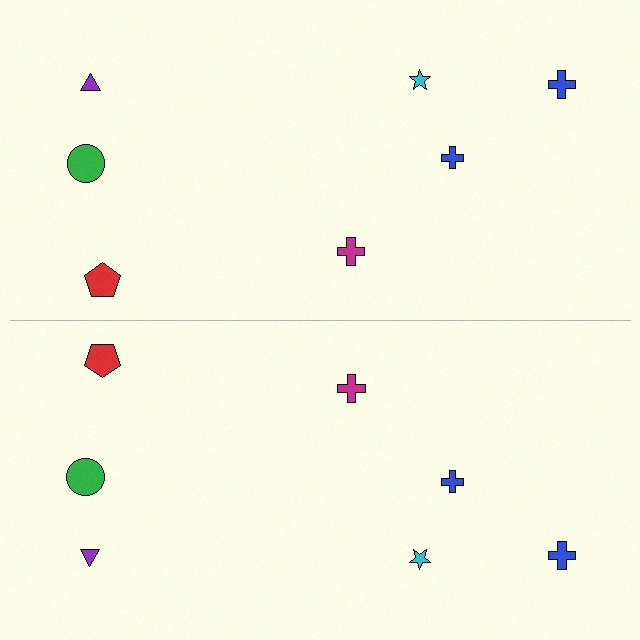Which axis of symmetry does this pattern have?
The pattern has a horizontal axis of symmetry running through the center of the image.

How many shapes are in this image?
There are 14 shapes in this image.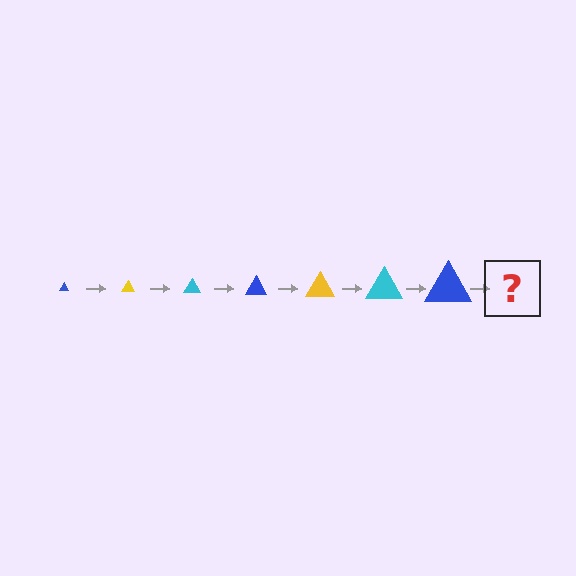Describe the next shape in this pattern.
It should be a yellow triangle, larger than the previous one.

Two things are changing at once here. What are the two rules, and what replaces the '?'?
The two rules are that the triangle grows larger each step and the color cycles through blue, yellow, and cyan. The '?' should be a yellow triangle, larger than the previous one.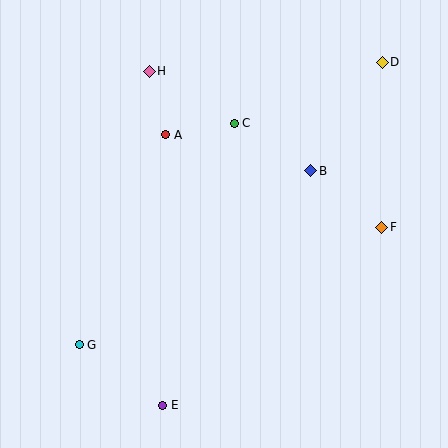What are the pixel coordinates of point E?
Point E is at (163, 405).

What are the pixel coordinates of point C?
Point C is at (234, 123).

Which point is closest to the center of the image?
Point C at (234, 123) is closest to the center.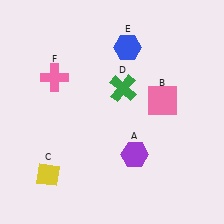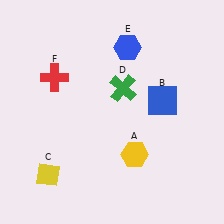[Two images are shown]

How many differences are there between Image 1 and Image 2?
There are 3 differences between the two images.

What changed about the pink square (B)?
In Image 1, B is pink. In Image 2, it changed to blue.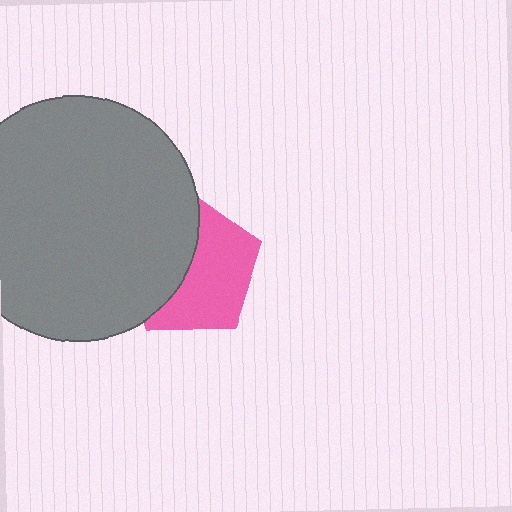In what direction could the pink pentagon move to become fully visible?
The pink pentagon could move right. That would shift it out from behind the gray circle entirely.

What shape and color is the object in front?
The object in front is a gray circle.